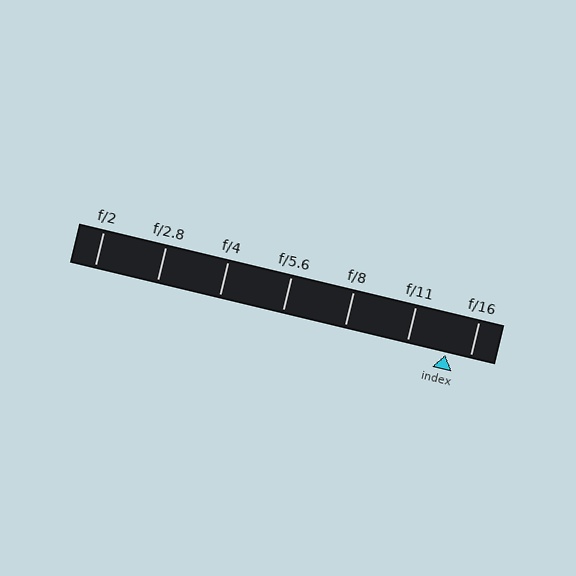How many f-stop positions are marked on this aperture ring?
There are 7 f-stop positions marked.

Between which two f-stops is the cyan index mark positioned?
The index mark is between f/11 and f/16.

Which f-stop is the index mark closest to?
The index mark is closest to f/16.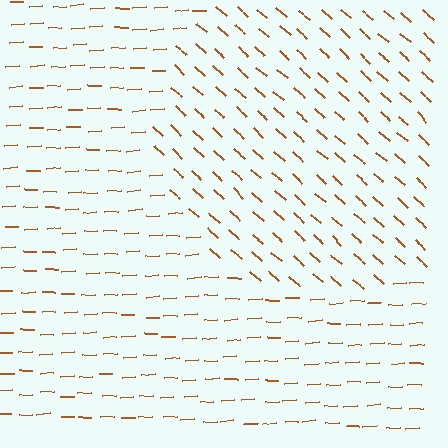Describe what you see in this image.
The image is filled with small brown line segments. A circle region in the image has lines oriented differently from the surrounding lines, creating a visible texture boundary.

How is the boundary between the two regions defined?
The boundary is defined purely by a change in line orientation (approximately 45 degrees difference). All lines are the same color and thickness.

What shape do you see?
I see a circle.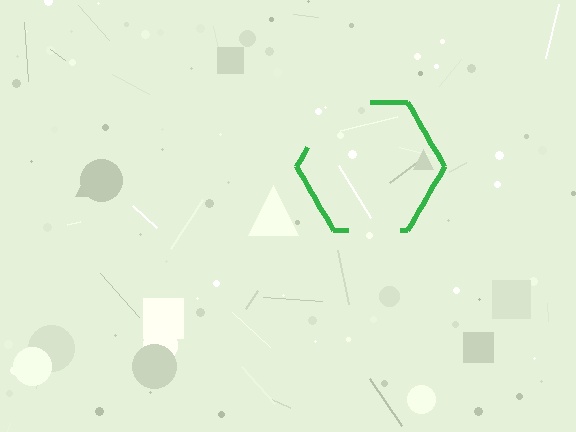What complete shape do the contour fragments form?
The contour fragments form a hexagon.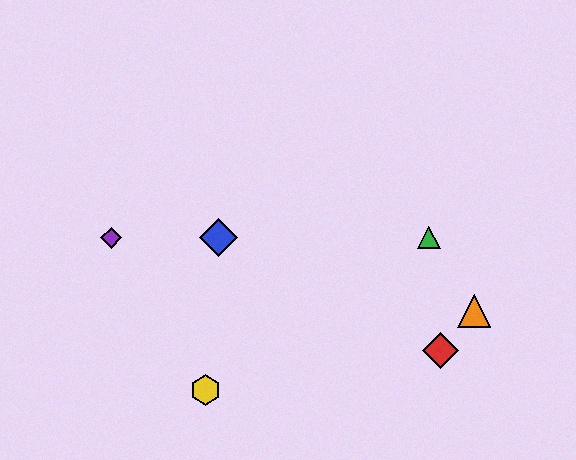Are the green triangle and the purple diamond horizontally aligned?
Yes, both are at y≈238.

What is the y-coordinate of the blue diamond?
The blue diamond is at y≈238.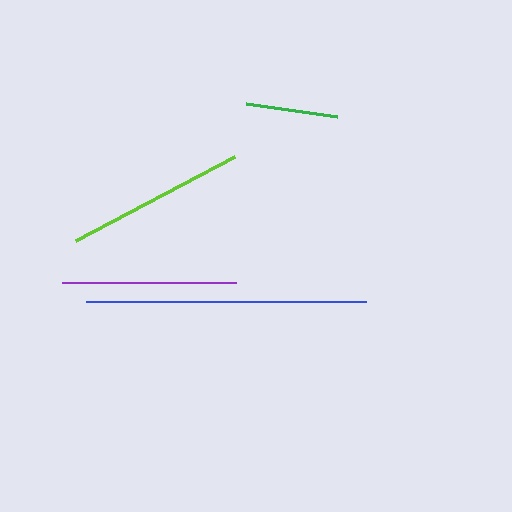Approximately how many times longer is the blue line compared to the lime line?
The blue line is approximately 1.6 times the length of the lime line.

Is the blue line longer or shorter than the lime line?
The blue line is longer than the lime line.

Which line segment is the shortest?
The green line is the shortest at approximately 92 pixels.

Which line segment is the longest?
The blue line is the longest at approximately 280 pixels.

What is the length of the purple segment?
The purple segment is approximately 174 pixels long.